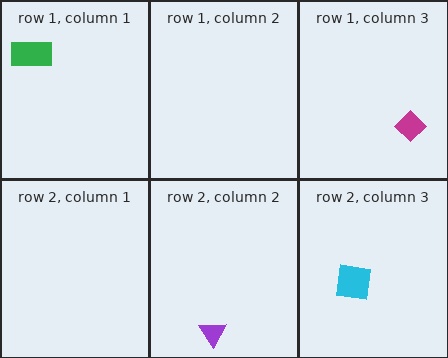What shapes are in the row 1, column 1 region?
The green rectangle.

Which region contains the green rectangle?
The row 1, column 1 region.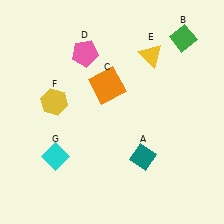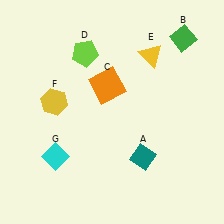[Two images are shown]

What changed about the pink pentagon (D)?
In Image 1, D is pink. In Image 2, it changed to lime.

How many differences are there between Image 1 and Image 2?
There is 1 difference between the two images.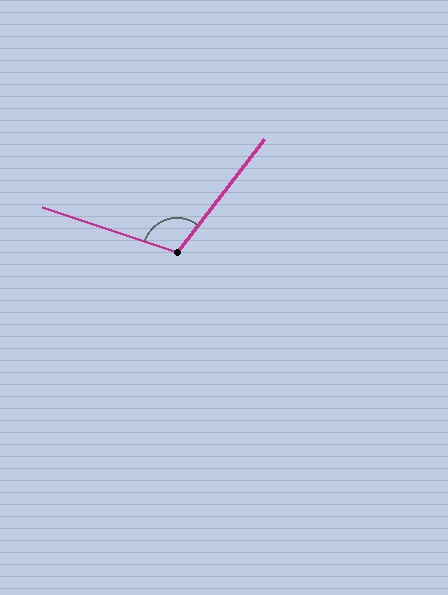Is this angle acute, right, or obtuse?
It is obtuse.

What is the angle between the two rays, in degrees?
Approximately 109 degrees.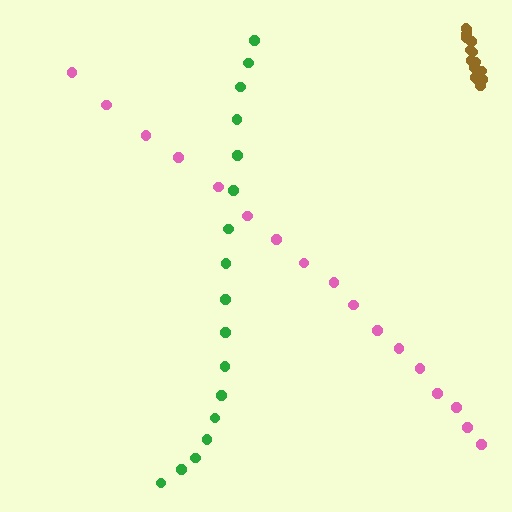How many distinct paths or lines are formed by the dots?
There are 3 distinct paths.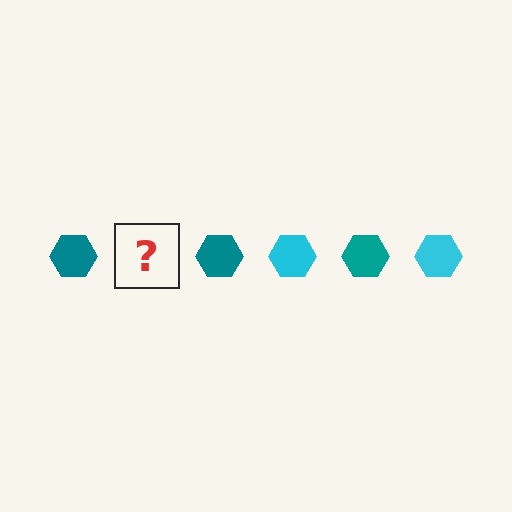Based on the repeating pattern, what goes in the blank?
The blank should be a cyan hexagon.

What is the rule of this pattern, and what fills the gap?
The rule is that the pattern cycles through teal, cyan hexagons. The gap should be filled with a cyan hexagon.